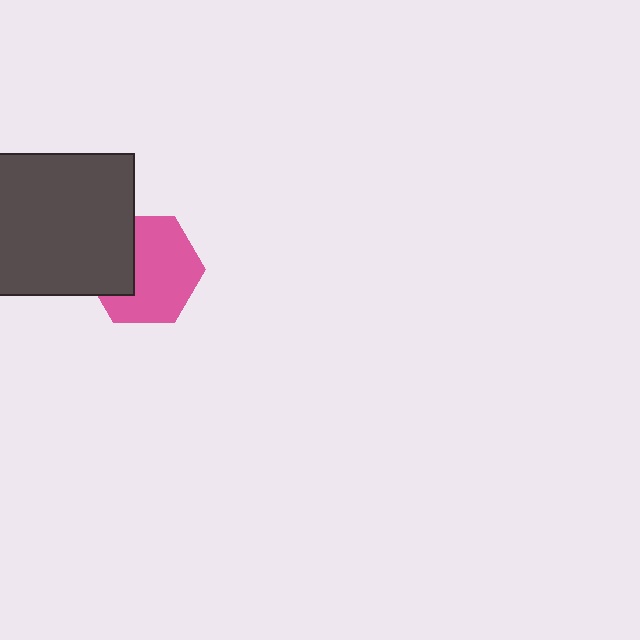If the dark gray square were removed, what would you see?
You would see the complete pink hexagon.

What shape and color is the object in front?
The object in front is a dark gray square.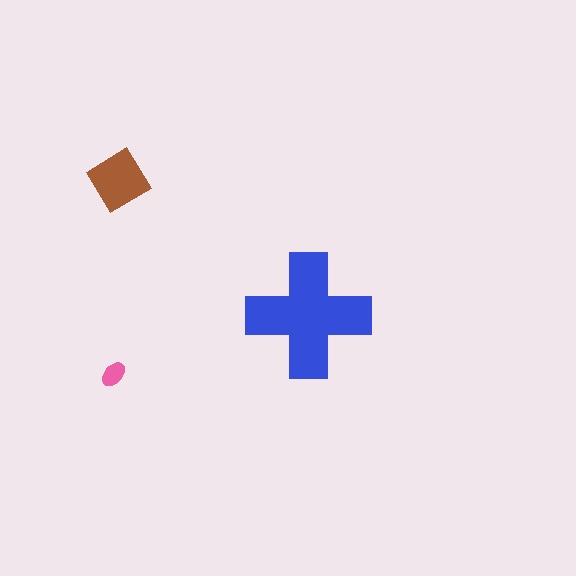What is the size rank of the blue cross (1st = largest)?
1st.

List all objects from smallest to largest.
The pink ellipse, the brown diamond, the blue cross.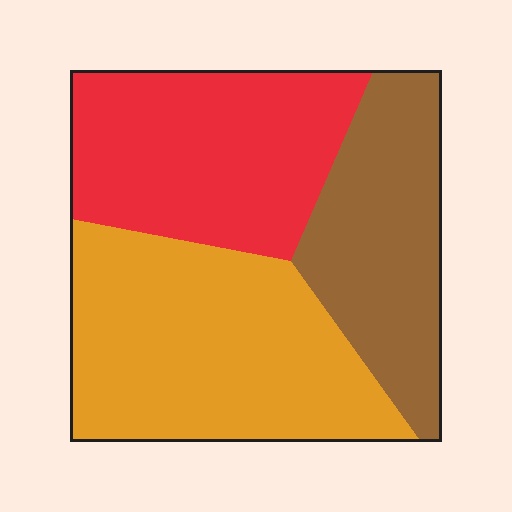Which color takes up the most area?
Orange, at roughly 40%.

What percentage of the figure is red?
Red covers around 35% of the figure.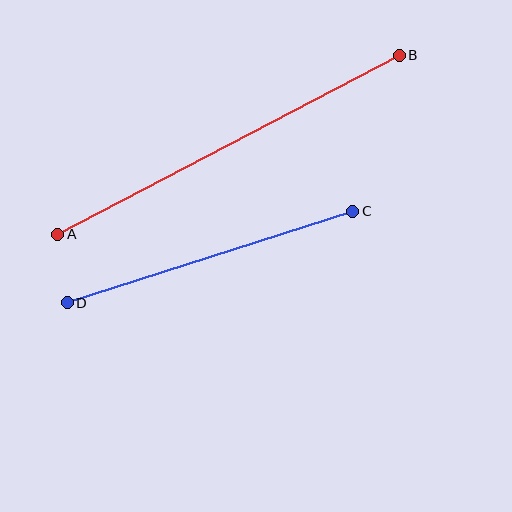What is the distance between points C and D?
The distance is approximately 300 pixels.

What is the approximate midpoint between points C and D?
The midpoint is at approximately (210, 257) pixels.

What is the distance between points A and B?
The distance is approximately 385 pixels.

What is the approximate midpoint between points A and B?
The midpoint is at approximately (228, 145) pixels.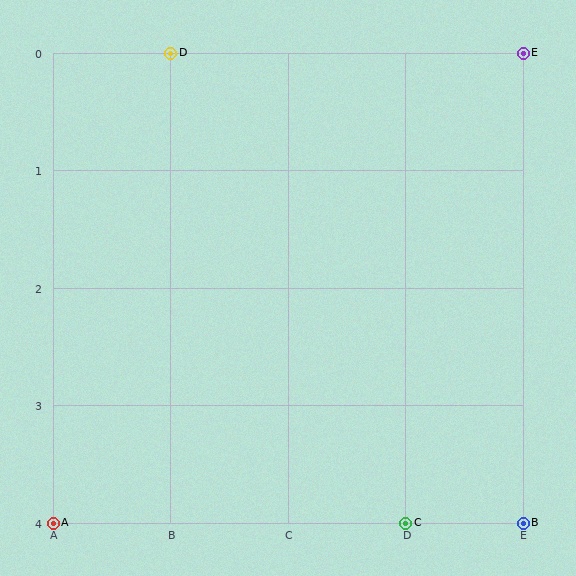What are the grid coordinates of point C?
Point C is at grid coordinates (D, 4).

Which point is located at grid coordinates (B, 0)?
Point D is at (B, 0).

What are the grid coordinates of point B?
Point B is at grid coordinates (E, 4).